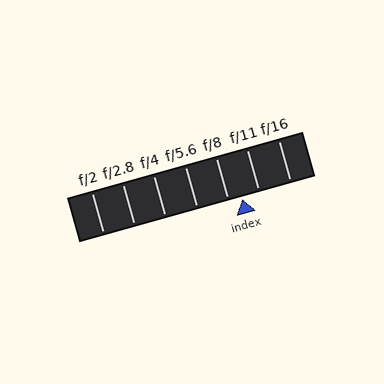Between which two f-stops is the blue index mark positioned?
The index mark is between f/8 and f/11.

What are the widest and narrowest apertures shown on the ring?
The widest aperture shown is f/2 and the narrowest is f/16.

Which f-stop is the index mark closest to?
The index mark is closest to f/8.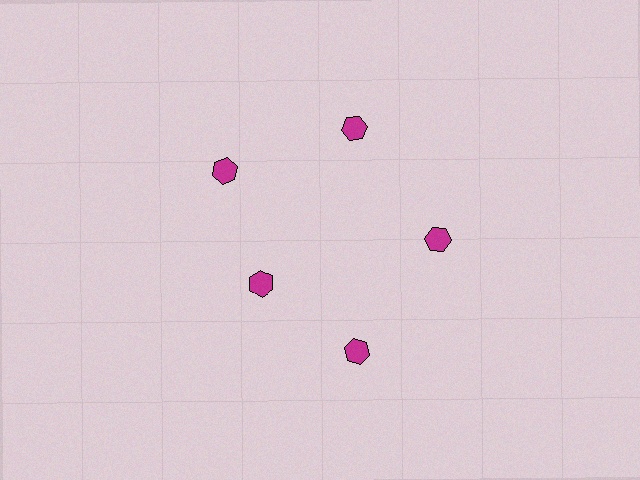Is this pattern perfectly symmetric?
No. The 5 magenta hexagons are arranged in a ring, but one element near the 8 o'clock position is pulled inward toward the center, breaking the 5-fold rotational symmetry.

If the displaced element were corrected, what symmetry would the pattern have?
It would have 5-fold rotational symmetry — the pattern would map onto itself every 72 degrees.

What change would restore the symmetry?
The symmetry would be restored by moving it outward, back onto the ring so that all 5 hexagons sit at equal angles and equal distance from the center.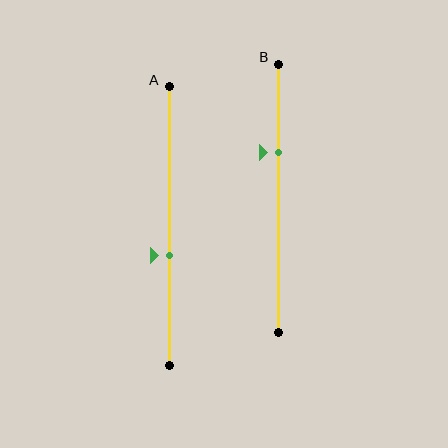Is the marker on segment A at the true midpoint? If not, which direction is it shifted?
No, the marker on segment A is shifted downward by about 11% of the segment length.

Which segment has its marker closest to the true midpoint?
Segment A has its marker closest to the true midpoint.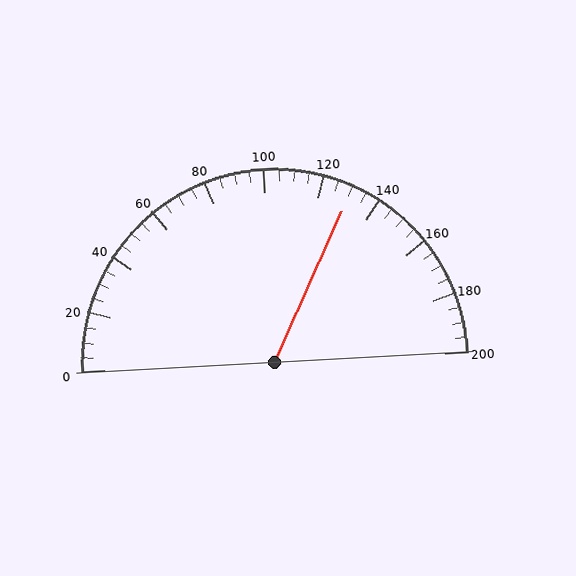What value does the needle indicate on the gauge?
The needle indicates approximately 130.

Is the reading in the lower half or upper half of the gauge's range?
The reading is in the upper half of the range (0 to 200).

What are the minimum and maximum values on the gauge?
The gauge ranges from 0 to 200.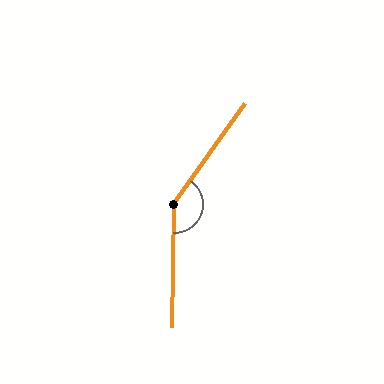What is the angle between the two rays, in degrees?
Approximately 146 degrees.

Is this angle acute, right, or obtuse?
It is obtuse.